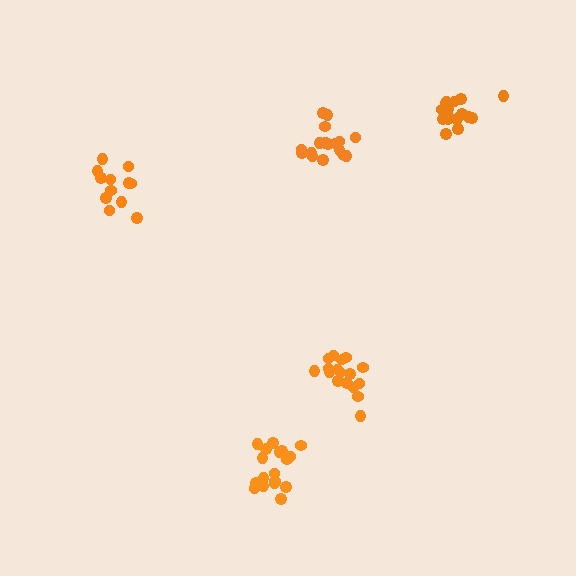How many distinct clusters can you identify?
There are 5 distinct clusters.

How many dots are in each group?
Group 1: 18 dots, Group 2: 17 dots, Group 3: 17 dots, Group 4: 17 dots, Group 5: 12 dots (81 total).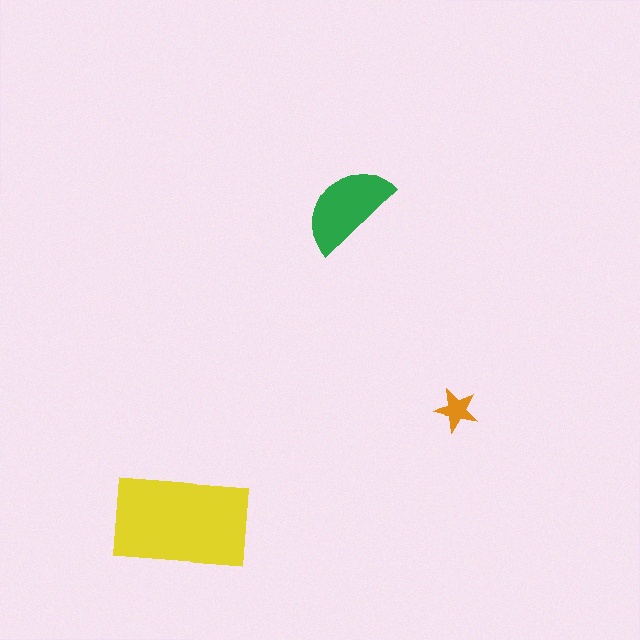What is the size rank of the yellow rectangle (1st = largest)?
1st.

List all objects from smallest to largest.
The orange star, the green semicircle, the yellow rectangle.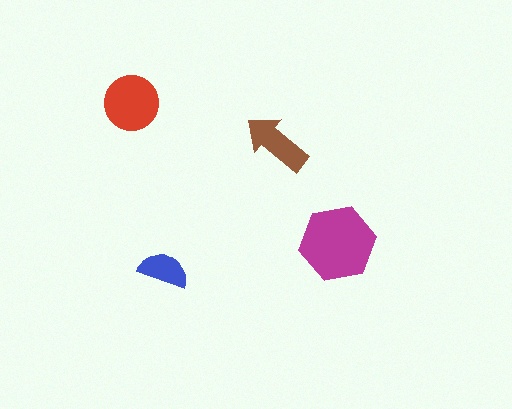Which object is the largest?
The magenta hexagon.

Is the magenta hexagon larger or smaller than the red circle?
Larger.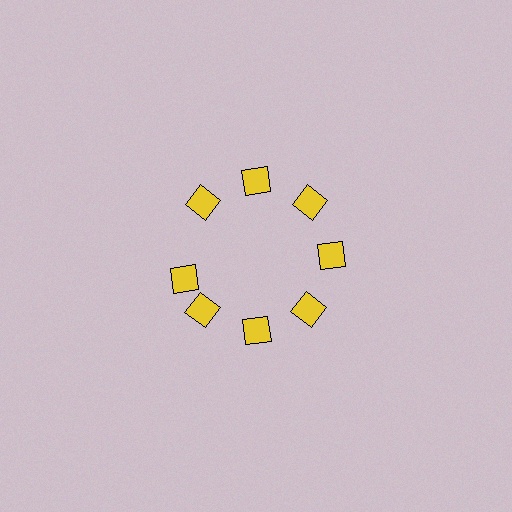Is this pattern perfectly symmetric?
No. The 8 yellow diamonds are arranged in a ring, but one element near the 9 o'clock position is rotated out of alignment along the ring, breaking the 8-fold rotational symmetry.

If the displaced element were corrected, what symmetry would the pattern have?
It would have 8-fold rotational symmetry — the pattern would map onto itself every 45 degrees.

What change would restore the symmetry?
The symmetry would be restored by rotating it back into even spacing with its neighbors so that all 8 diamonds sit at equal angles and equal distance from the center.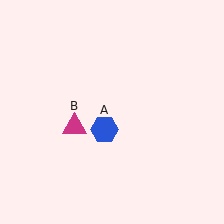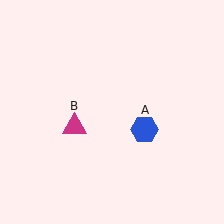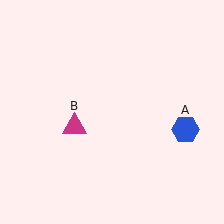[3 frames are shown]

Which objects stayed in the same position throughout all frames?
Magenta triangle (object B) remained stationary.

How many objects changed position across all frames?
1 object changed position: blue hexagon (object A).